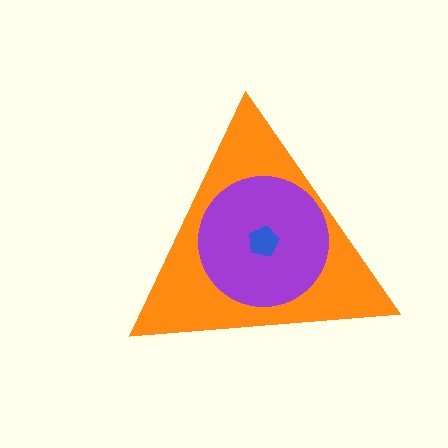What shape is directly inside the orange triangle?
The purple circle.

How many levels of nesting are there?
3.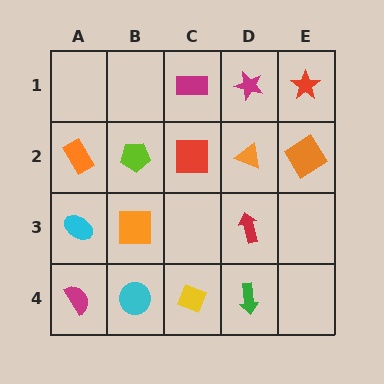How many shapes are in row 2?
5 shapes.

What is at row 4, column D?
A green arrow.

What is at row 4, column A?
A magenta semicircle.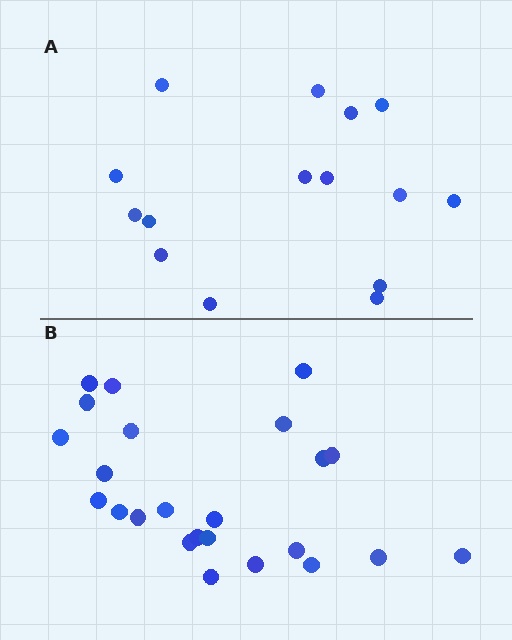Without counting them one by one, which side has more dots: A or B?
Region B (the bottom region) has more dots.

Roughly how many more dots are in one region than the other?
Region B has roughly 8 or so more dots than region A.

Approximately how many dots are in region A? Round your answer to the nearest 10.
About 20 dots. (The exact count is 15, which rounds to 20.)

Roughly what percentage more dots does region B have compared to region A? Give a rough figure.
About 60% more.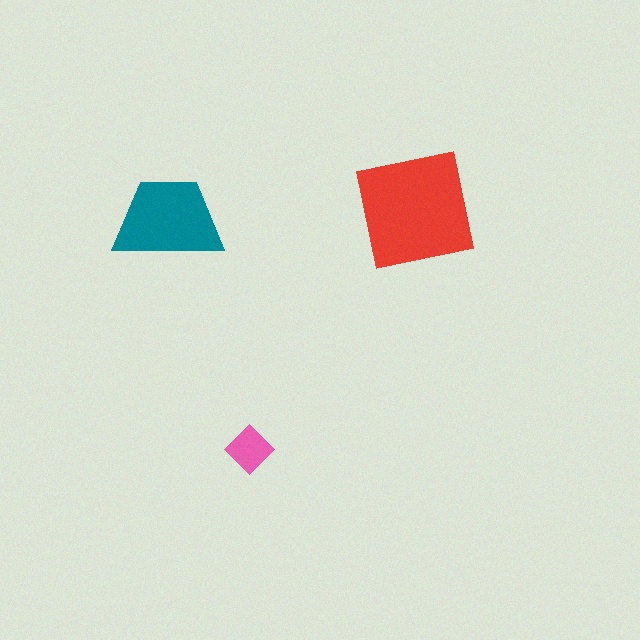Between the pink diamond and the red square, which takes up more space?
The red square.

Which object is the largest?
The red square.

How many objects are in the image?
There are 3 objects in the image.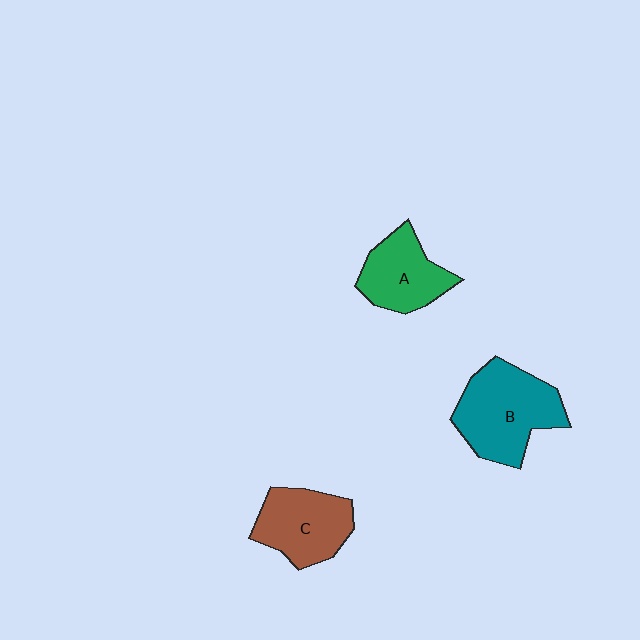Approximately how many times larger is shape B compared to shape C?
Approximately 1.3 times.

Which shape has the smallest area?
Shape A (green).